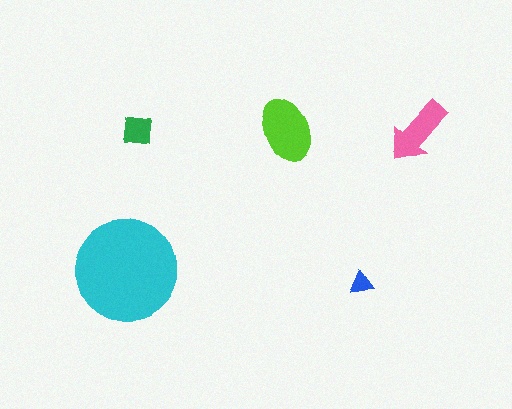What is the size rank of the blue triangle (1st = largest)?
5th.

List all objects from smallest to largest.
The blue triangle, the green square, the pink arrow, the lime ellipse, the cyan circle.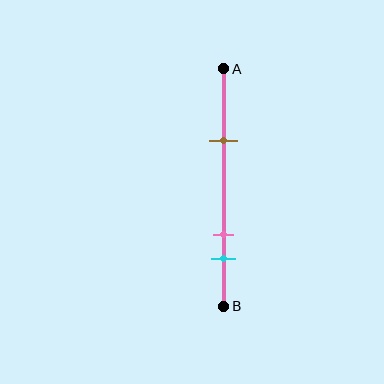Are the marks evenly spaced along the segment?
No, the marks are not evenly spaced.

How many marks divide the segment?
There are 3 marks dividing the segment.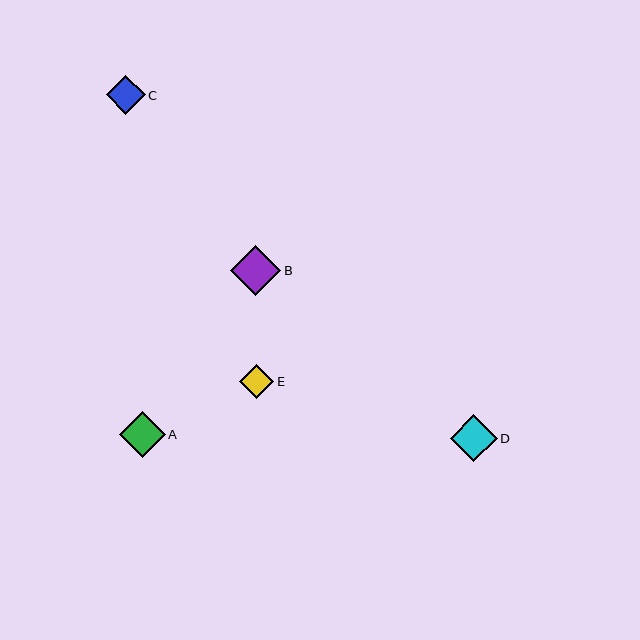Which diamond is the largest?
Diamond B is the largest with a size of approximately 50 pixels.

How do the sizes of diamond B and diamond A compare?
Diamond B and diamond A are approximately the same size.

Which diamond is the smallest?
Diamond E is the smallest with a size of approximately 34 pixels.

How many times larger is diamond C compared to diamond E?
Diamond C is approximately 1.1 times the size of diamond E.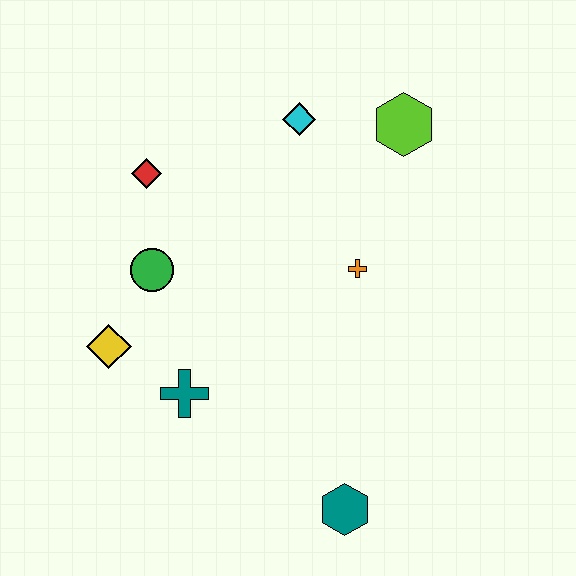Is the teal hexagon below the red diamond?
Yes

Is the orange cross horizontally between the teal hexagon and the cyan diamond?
No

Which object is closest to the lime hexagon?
The cyan diamond is closest to the lime hexagon.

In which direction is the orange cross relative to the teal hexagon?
The orange cross is above the teal hexagon.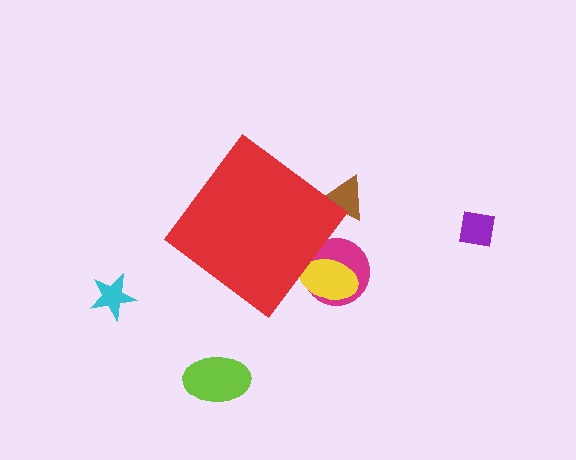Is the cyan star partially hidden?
No, the cyan star is fully visible.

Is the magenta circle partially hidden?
Yes, the magenta circle is partially hidden behind the red diamond.